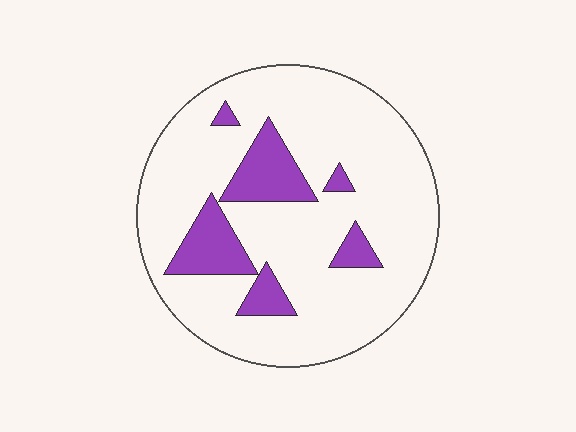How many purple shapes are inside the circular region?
6.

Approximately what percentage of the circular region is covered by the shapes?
Approximately 15%.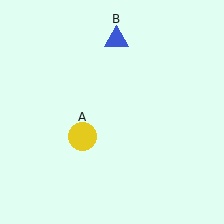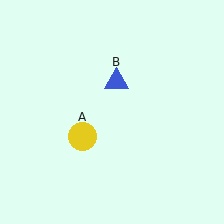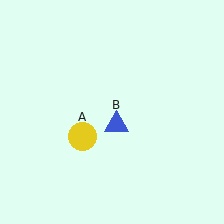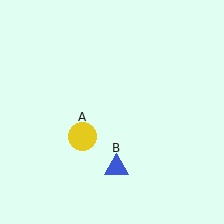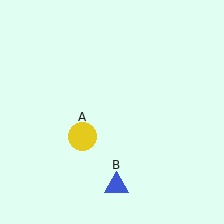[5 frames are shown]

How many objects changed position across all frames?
1 object changed position: blue triangle (object B).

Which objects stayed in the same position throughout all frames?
Yellow circle (object A) remained stationary.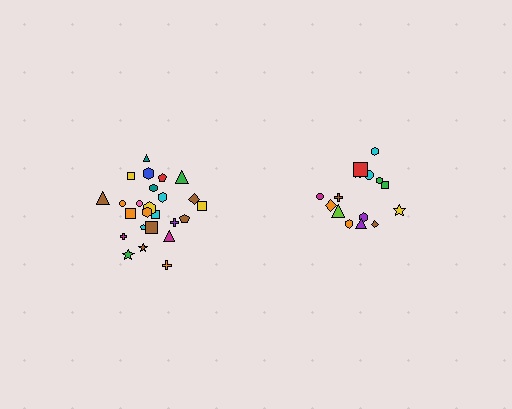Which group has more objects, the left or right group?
The left group.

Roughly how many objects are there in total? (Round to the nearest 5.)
Roughly 40 objects in total.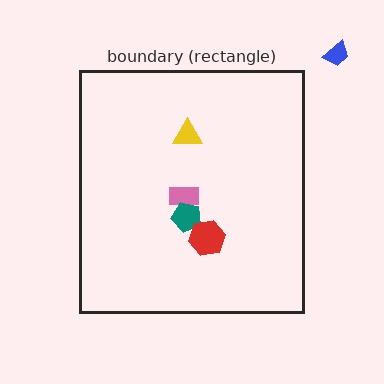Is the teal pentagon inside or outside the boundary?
Inside.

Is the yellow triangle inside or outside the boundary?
Inside.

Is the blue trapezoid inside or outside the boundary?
Outside.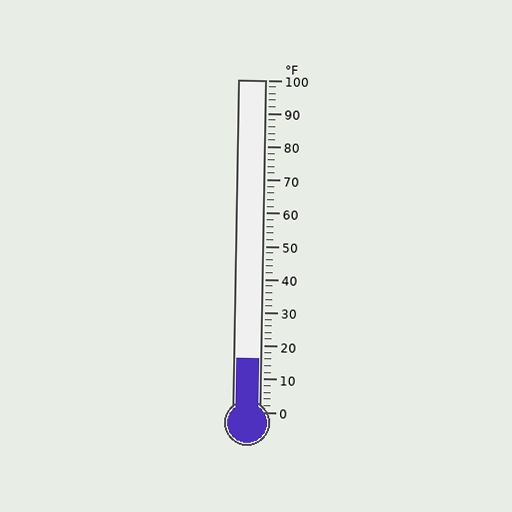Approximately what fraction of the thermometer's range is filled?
The thermometer is filled to approximately 15% of its range.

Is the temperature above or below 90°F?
The temperature is below 90°F.